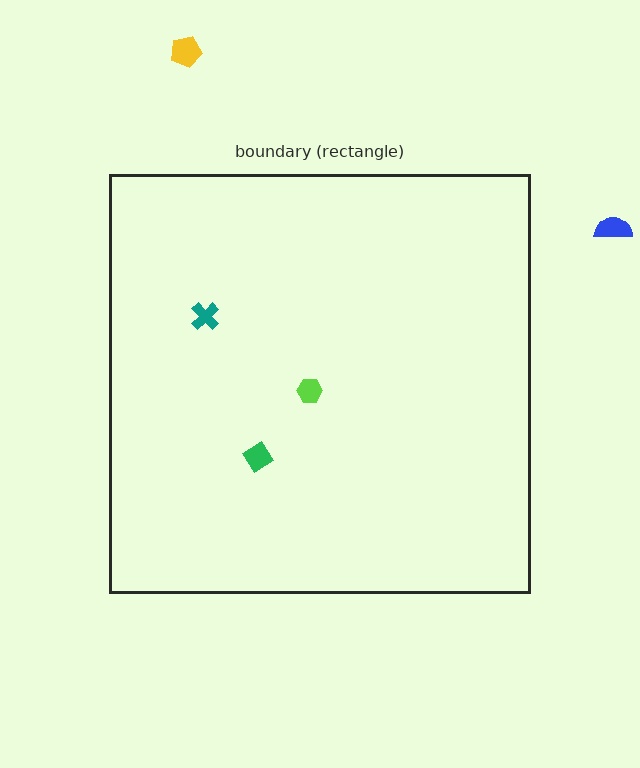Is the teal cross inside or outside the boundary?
Inside.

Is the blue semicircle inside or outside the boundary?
Outside.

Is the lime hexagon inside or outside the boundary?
Inside.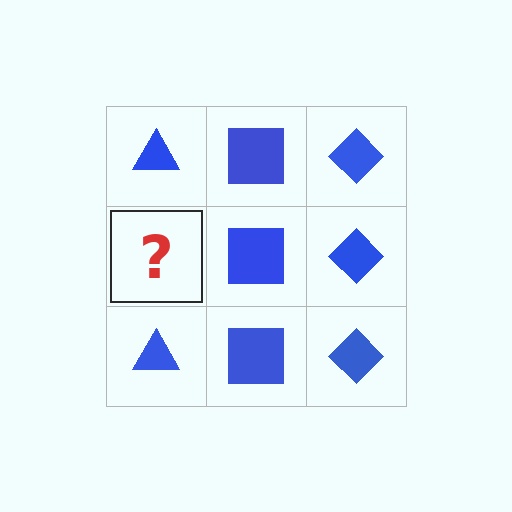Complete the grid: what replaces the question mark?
The question mark should be replaced with a blue triangle.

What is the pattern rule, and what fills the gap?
The rule is that each column has a consistent shape. The gap should be filled with a blue triangle.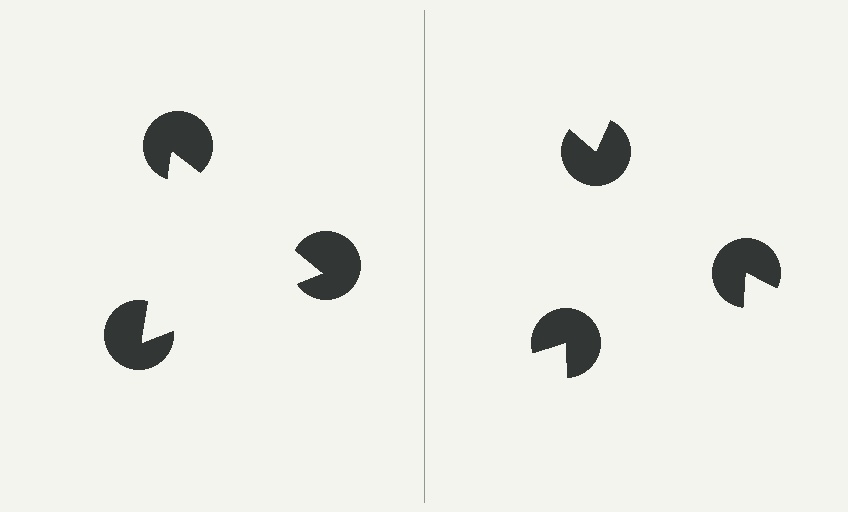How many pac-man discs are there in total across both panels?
6 — 3 on each side.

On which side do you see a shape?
An illusory triangle appears on the left side. On the right side the wedge cuts are rotated, so no coherent shape forms.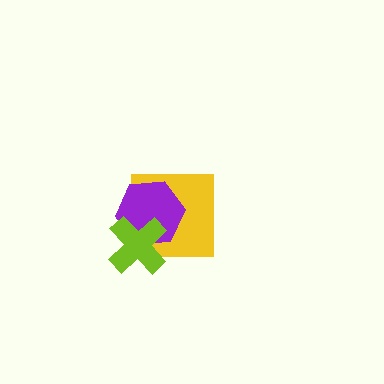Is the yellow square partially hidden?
Yes, it is partially covered by another shape.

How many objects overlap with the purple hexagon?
2 objects overlap with the purple hexagon.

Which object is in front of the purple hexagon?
The lime cross is in front of the purple hexagon.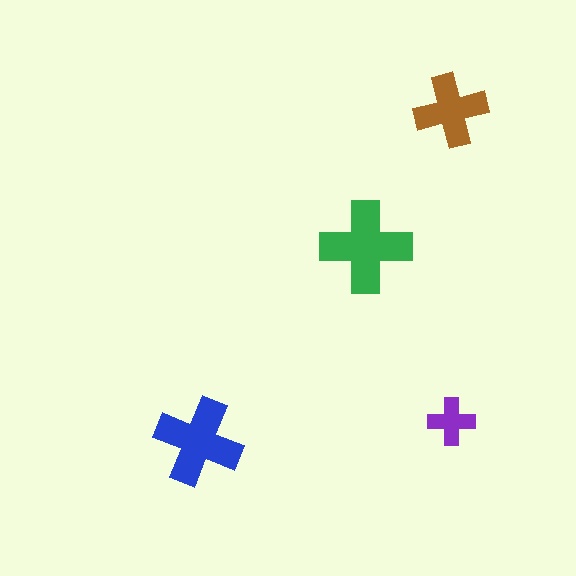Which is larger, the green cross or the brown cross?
The green one.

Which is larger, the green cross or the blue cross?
The green one.